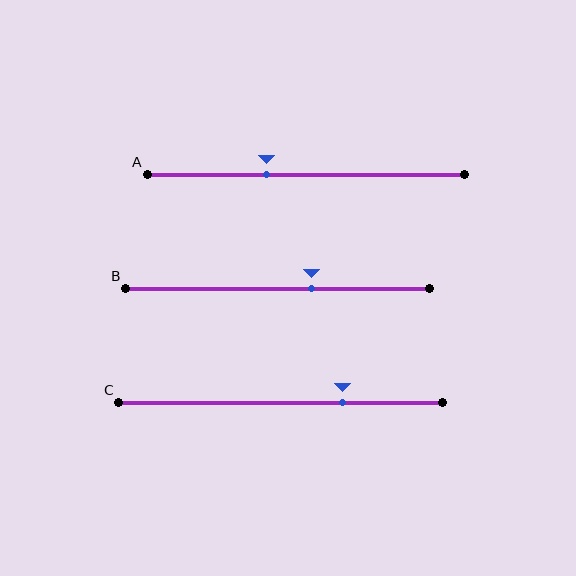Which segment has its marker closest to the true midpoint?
Segment B has its marker closest to the true midpoint.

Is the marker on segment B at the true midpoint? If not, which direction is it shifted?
No, the marker on segment B is shifted to the right by about 11% of the segment length.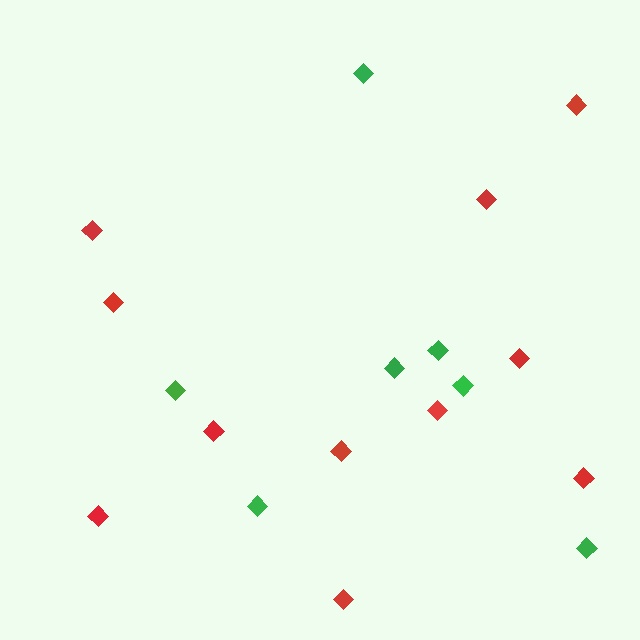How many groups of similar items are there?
There are 2 groups: one group of red diamonds (11) and one group of green diamonds (7).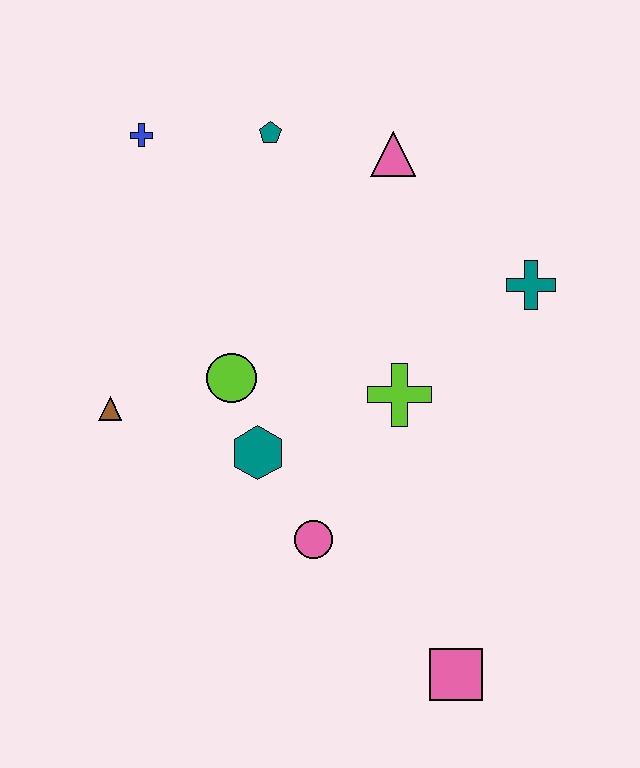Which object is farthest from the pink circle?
The blue cross is farthest from the pink circle.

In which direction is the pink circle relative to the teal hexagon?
The pink circle is below the teal hexagon.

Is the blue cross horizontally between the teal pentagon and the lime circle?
No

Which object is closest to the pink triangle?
The teal pentagon is closest to the pink triangle.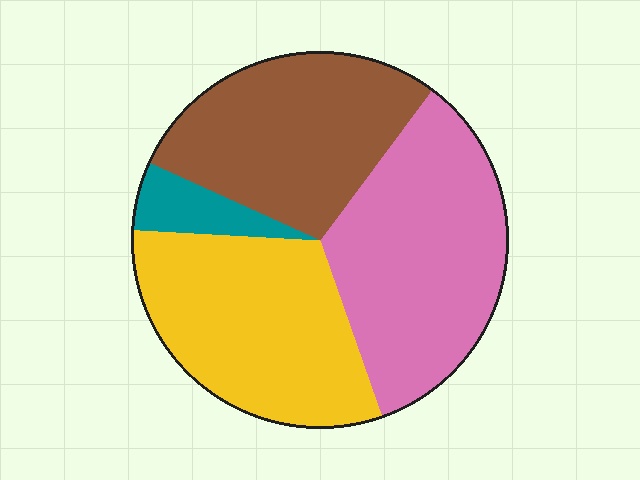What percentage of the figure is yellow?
Yellow takes up about one third (1/3) of the figure.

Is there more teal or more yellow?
Yellow.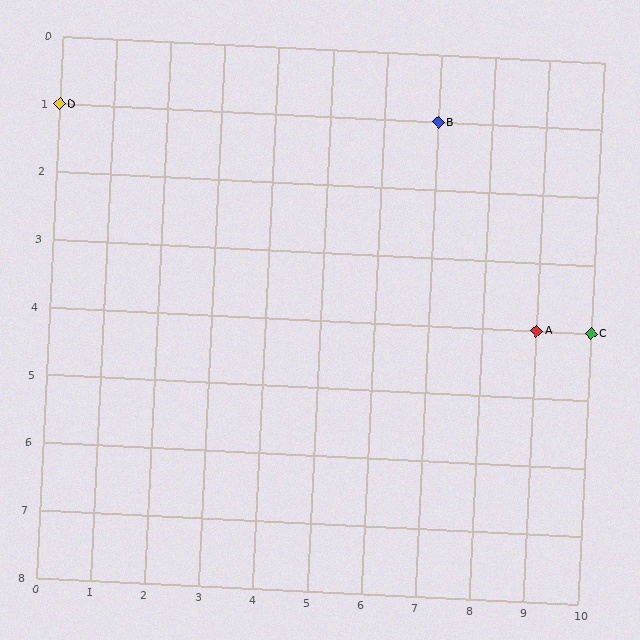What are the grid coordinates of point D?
Point D is at grid coordinates (0, 1).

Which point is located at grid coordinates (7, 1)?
Point B is at (7, 1).